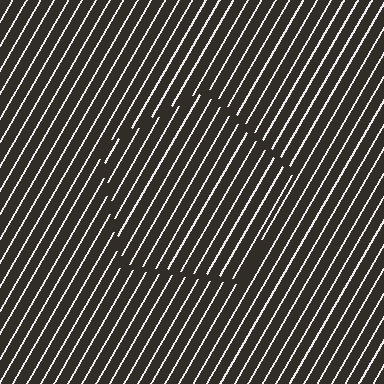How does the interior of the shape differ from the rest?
The interior of the shape contains the same grating, shifted by half a period — the contour is defined by the phase discontinuity where line-ends from the inner and outer gratings abut.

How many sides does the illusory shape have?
5 sides — the line-ends trace a pentagon.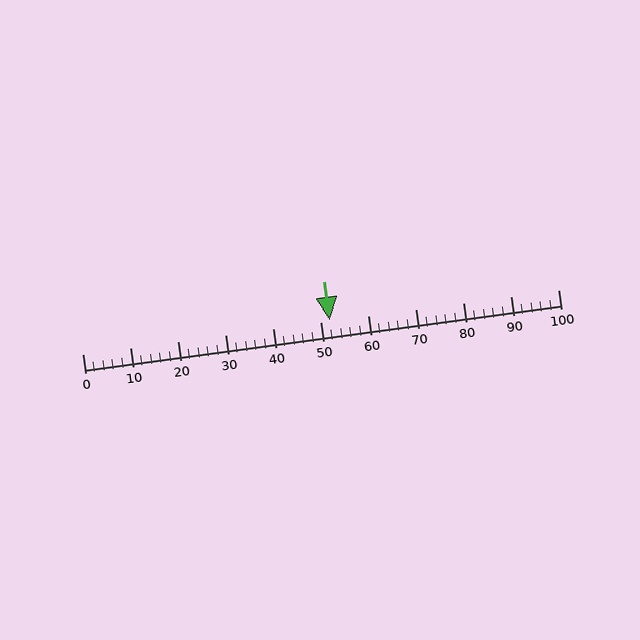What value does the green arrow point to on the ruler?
The green arrow points to approximately 52.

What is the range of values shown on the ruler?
The ruler shows values from 0 to 100.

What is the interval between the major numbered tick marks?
The major tick marks are spaced 10 units apart.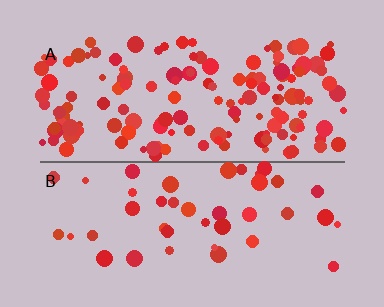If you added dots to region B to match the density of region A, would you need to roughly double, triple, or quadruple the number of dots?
Approximately triple.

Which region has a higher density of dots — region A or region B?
A (the top).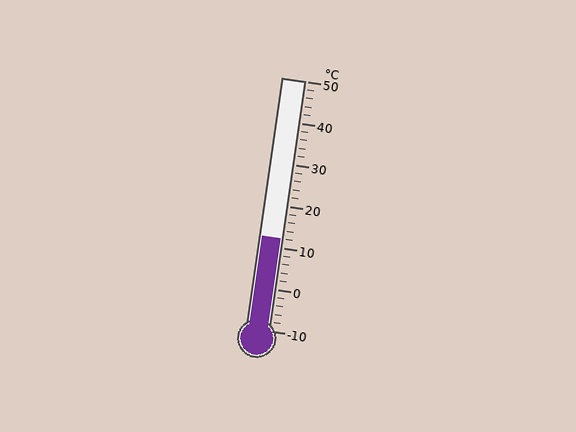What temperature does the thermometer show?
The thermometer shows approximately 12°C.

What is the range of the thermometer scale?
The thermometer scale ranges from -10°C to 50°C.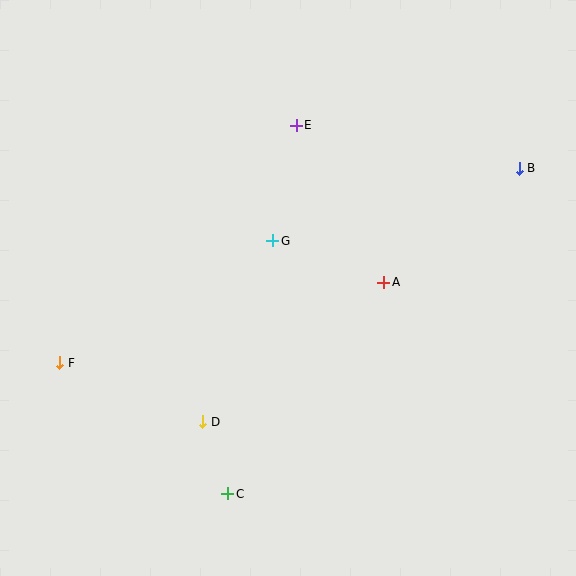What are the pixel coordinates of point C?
Point C is at (228, 494).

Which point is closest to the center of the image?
Point G at (273, 241) is closest to the center.